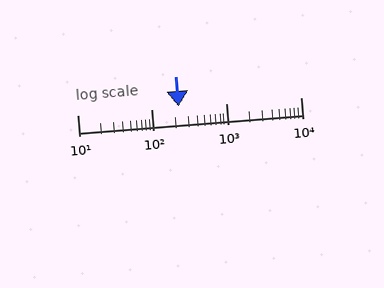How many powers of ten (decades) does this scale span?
The scale spans 3 decades, from 10 to 10000.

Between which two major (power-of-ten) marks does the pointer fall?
The pointer is between 100 and 1000.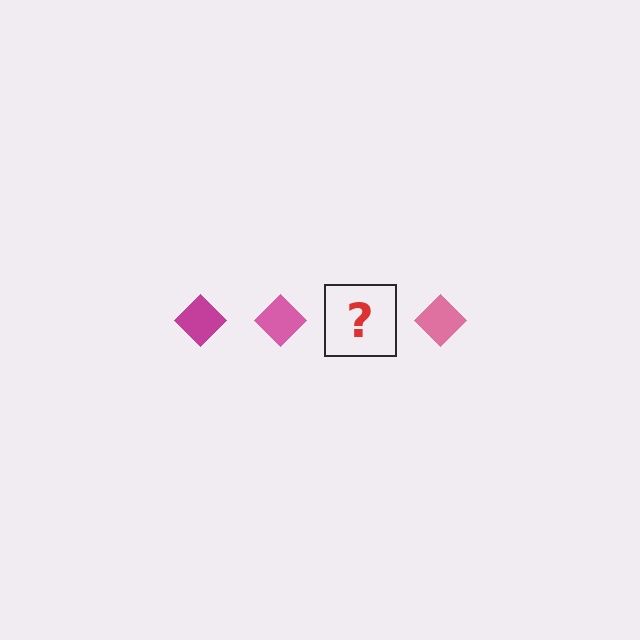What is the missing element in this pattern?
The missing element is a magenta diamond.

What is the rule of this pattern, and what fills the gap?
The rule is that the pattern cycles through magenta, pink diamonds. The gap should be filled with a magenta diamond.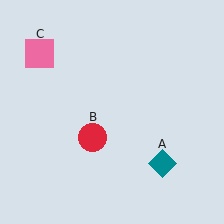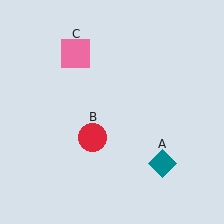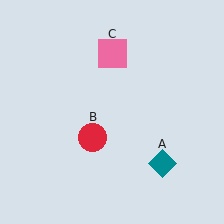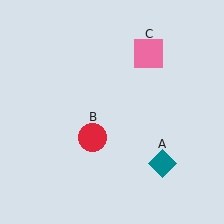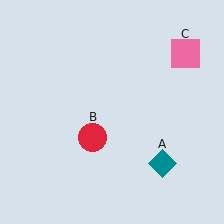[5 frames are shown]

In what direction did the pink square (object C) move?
The pink square (object C) moved right.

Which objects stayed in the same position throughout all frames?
Teal diamond (object A) and red circle (object B) remained stationary.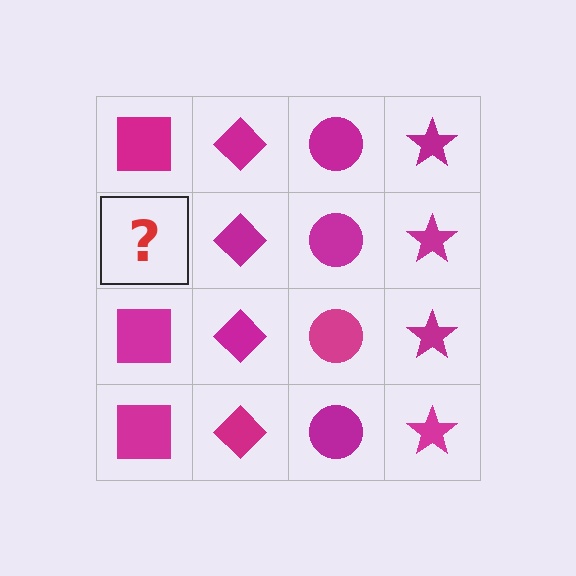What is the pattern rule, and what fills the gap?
The rule is that each column has a consistent shape. The gap should be filled with a magenta square.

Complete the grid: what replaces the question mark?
The question mark should be replaced with a magenta square.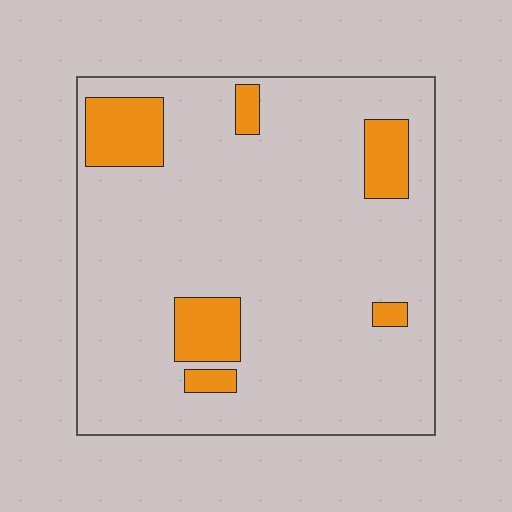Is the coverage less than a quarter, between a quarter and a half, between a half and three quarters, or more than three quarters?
Less than a quarter.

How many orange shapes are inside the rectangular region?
6.